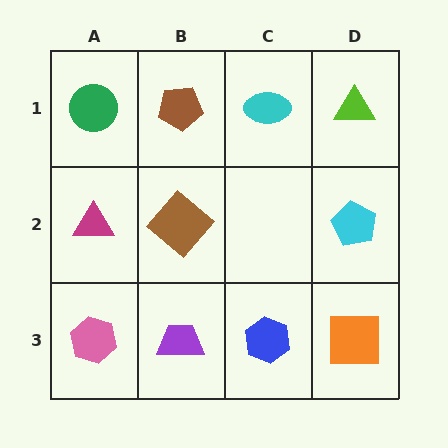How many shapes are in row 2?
3 shapes.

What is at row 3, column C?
A blue hexagon.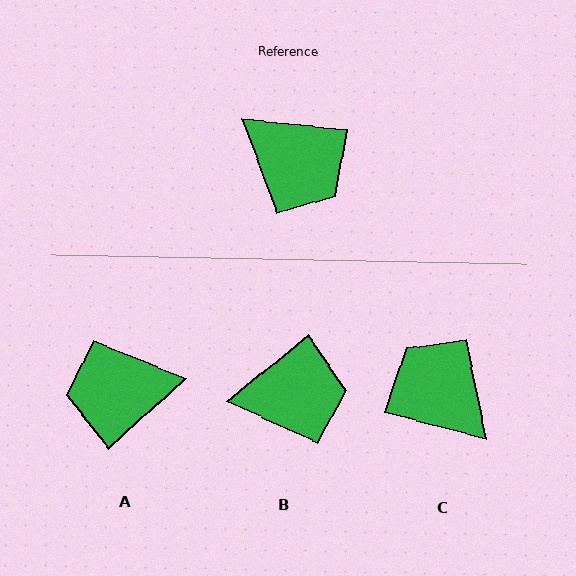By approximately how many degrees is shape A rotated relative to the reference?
Approximately 132 degrees clockwise.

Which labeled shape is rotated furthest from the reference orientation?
C, about 171 degrees away.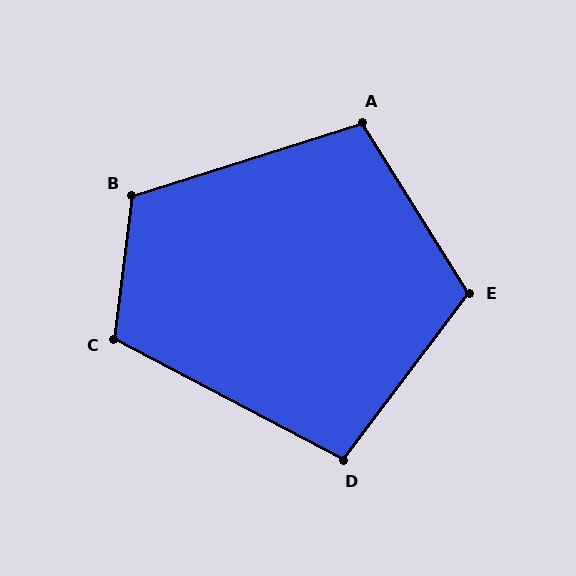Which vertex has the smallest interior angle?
D, at approximately 99 degrees.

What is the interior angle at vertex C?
Approximately 111 degrees (obtuse).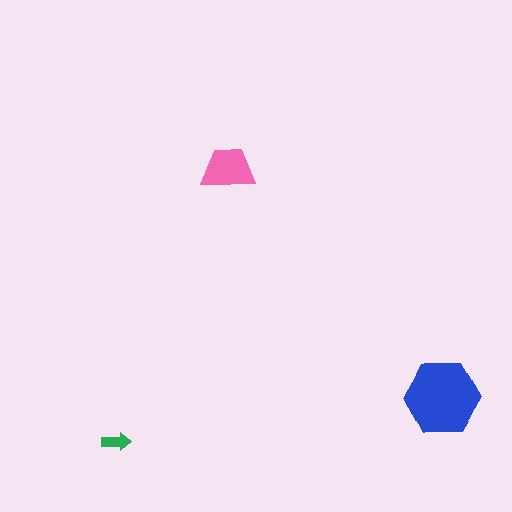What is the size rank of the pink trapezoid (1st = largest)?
2nd.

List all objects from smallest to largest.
The green arrow, the pink trapezoid, the blue hexagon.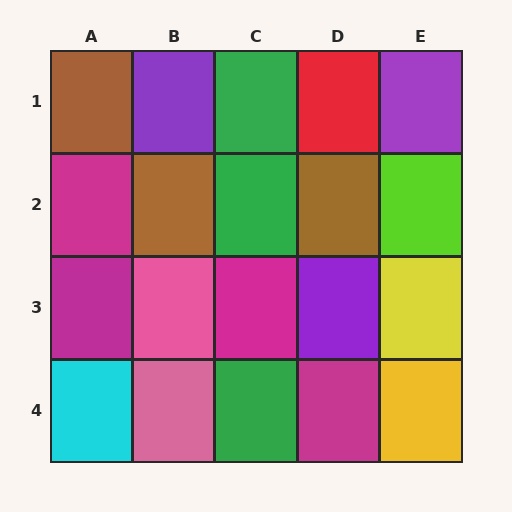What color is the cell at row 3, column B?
Pink.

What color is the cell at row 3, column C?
Magenta.